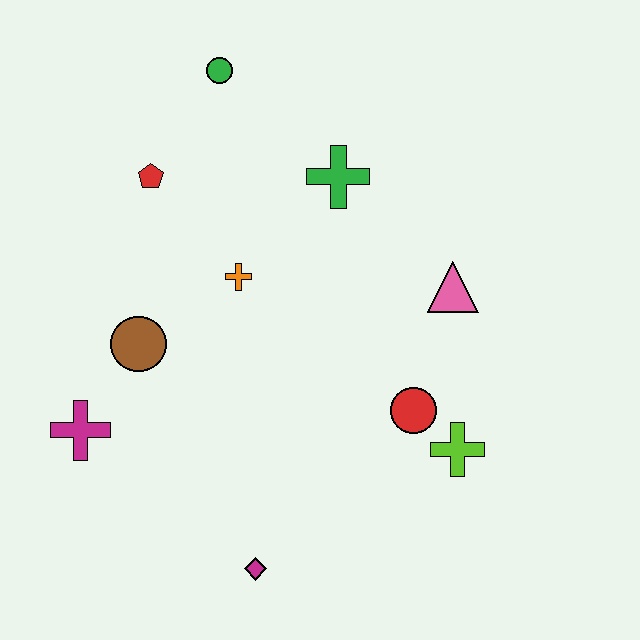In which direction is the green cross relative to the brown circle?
The green cross is to the right of the brown circle.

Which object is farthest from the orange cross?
The magenta diamond is farthest from the orange cross.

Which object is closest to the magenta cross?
The brown circle is closest to the magenta cross.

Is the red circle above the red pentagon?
No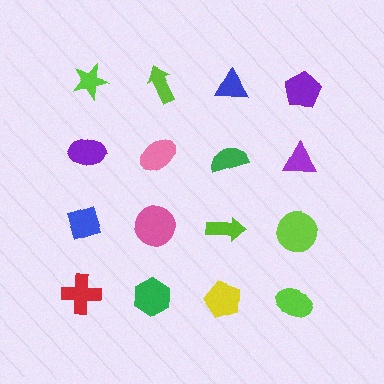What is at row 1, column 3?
A blue triangle.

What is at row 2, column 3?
A green semicircle.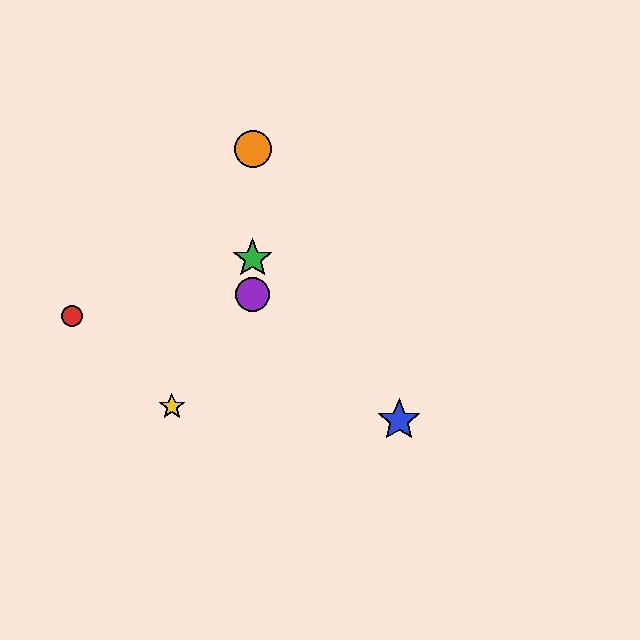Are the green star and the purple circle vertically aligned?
Yes, both are at x≈253.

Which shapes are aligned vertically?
The green star, the purple circle, the orange circle are aligned vertically.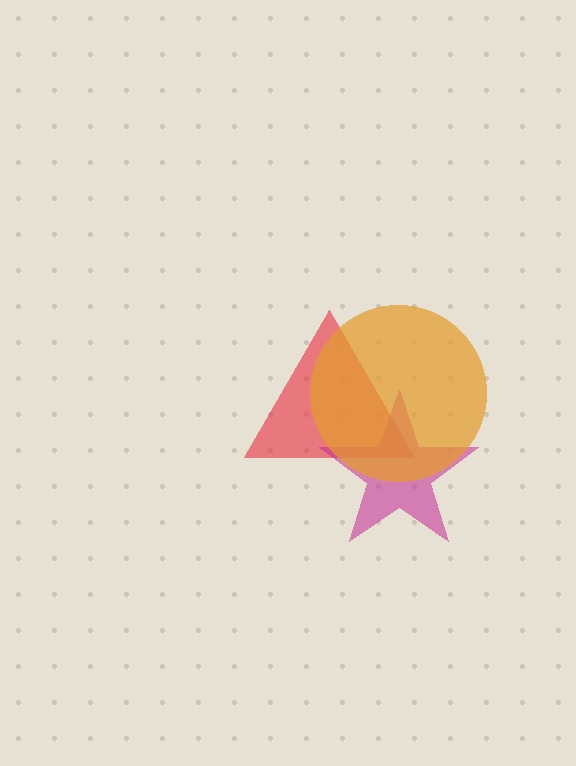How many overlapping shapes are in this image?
There are 3 overlapping shapes in the image.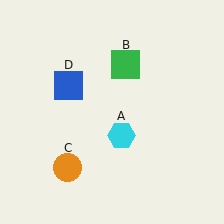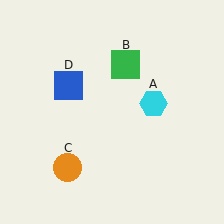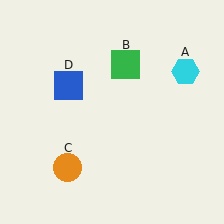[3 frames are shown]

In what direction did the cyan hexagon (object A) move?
The cyan hexagon (object A) moved up and to the right.